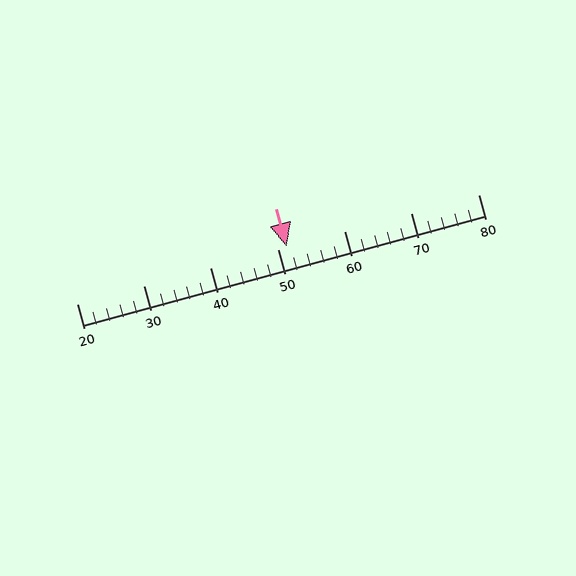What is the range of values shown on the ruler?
The ruler shows values from 20 to 80.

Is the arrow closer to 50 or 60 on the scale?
The arrow is closer to 50.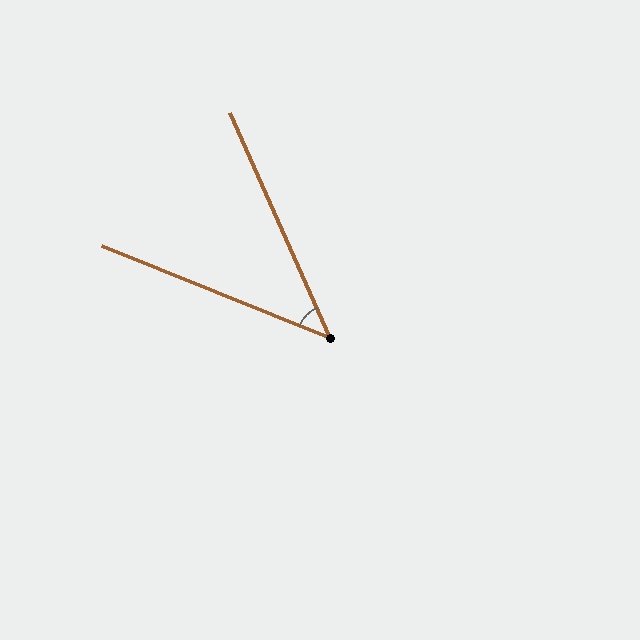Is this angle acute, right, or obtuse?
It is acute.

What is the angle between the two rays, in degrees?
Approximately 44 degrees.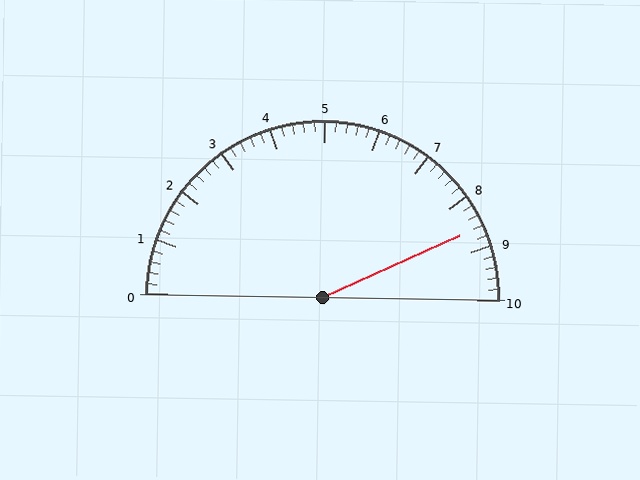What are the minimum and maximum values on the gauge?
The gauge ranges from 0 to 10.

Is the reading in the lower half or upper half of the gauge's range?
The reading is in the upper half of the range (0 to 10).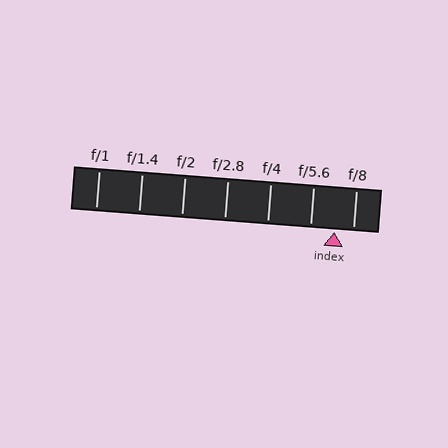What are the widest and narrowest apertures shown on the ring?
The widest aperture shown is f/1 and the narrowest is f/8.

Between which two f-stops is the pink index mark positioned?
The index mark is between f/5.6 and f/8.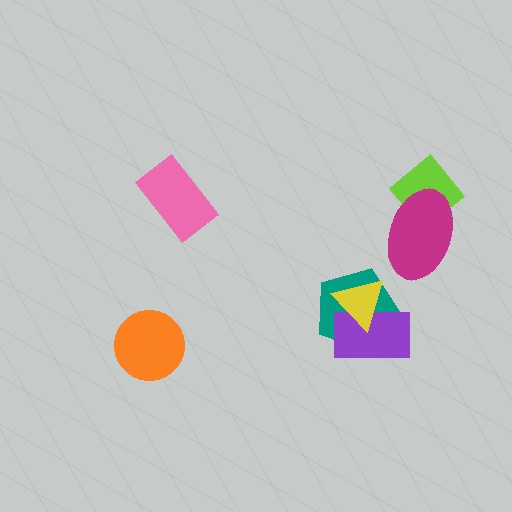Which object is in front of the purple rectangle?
The yellow triangle is in front of the purple rectangle.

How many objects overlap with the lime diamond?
1 object overlaps with the lime diamond.